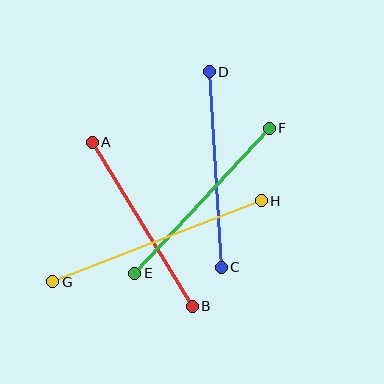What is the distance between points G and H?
The distance is approximately 224 pixels.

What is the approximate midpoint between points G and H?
The midpoint is at approximately (157, 241) pixels.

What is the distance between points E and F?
The distance is approximately 198 pixels.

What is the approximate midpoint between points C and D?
The midpoint is at approximately (215, 169) pixels.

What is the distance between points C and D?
The distance is approximately 195 pixels.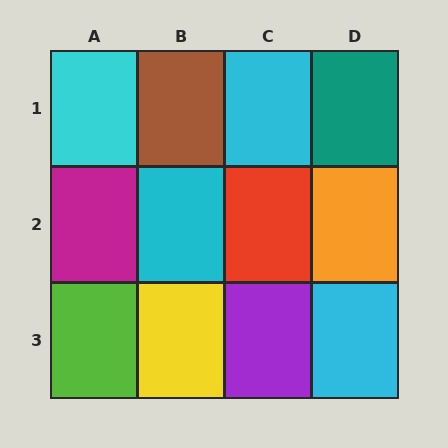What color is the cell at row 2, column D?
Orange.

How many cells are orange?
1 cell is orange.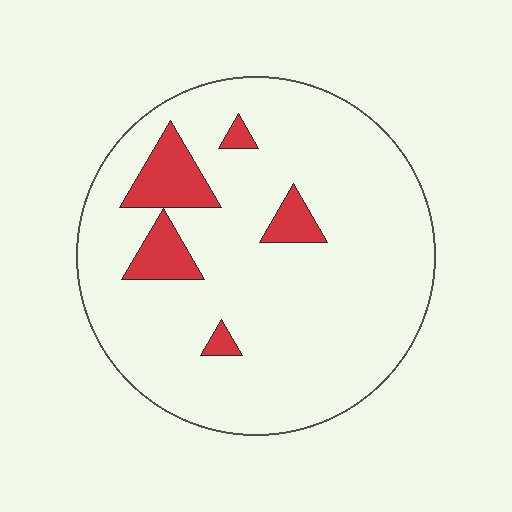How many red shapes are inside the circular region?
5.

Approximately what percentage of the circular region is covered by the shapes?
Approximately 10%.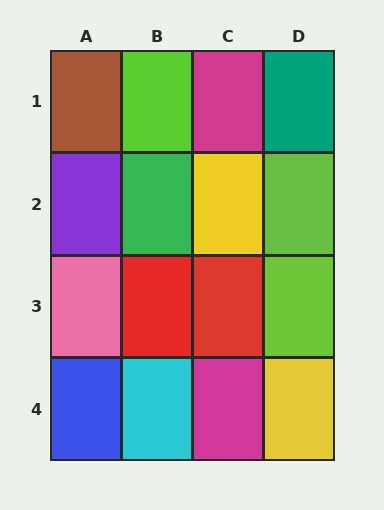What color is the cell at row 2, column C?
Yellow.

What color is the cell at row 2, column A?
Purple.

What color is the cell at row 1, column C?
Magenta.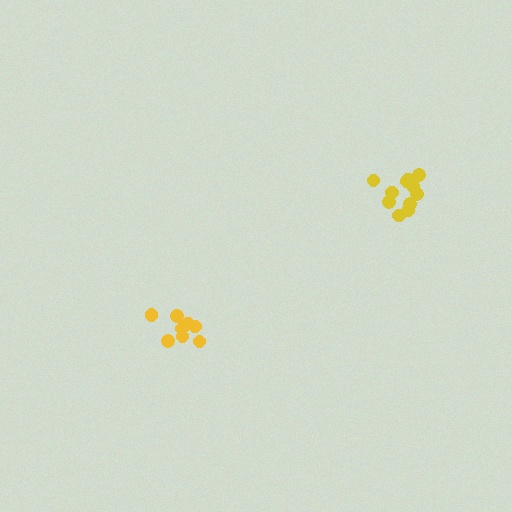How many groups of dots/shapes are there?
There are 2 groups.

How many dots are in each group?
Group 1: 11 dots, Group 2: 8 dots (19 total).